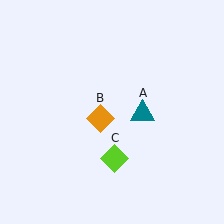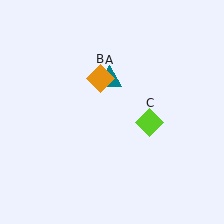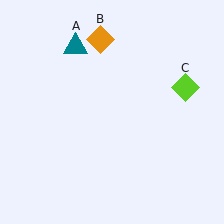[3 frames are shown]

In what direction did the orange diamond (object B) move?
The orange diamond (object B) moved up.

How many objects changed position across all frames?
3 objects changed position: teal triangle (object A), orange diamond (object B), lime diamond (object C).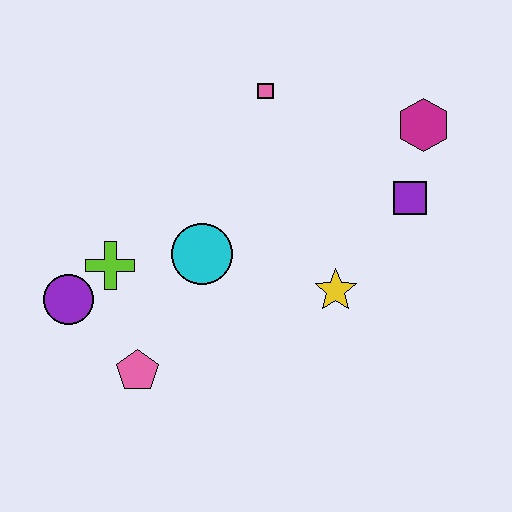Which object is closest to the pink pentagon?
The purple circle is closest to the pink pentagon.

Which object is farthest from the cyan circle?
The magenta hexagon is farthest from the cyan circle.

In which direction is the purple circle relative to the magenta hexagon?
The purple circle is to the left of the magenta hexagon.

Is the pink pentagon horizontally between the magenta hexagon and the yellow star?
No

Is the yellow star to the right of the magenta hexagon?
No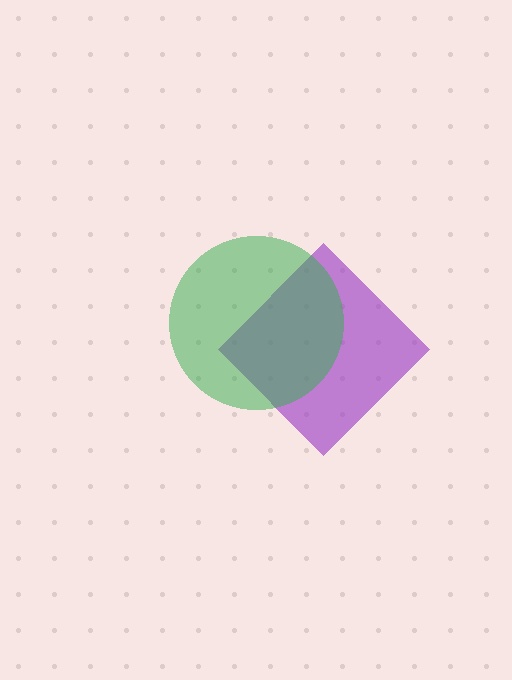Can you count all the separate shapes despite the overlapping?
Yes, there are 2 separate shapes.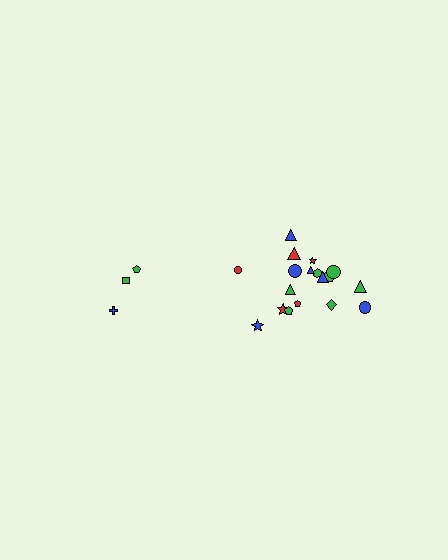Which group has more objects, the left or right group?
The right group.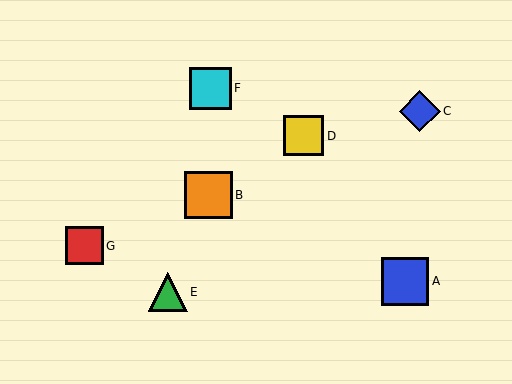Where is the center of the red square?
The center of the red square is at (84, 246).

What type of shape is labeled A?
Shape A is a blue square.